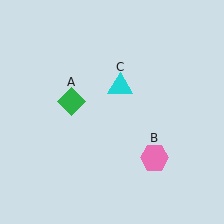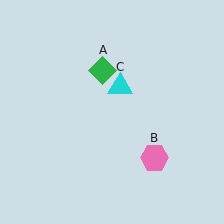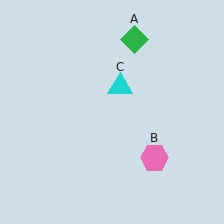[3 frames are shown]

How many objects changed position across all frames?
1 object changed position: green diamond (object A).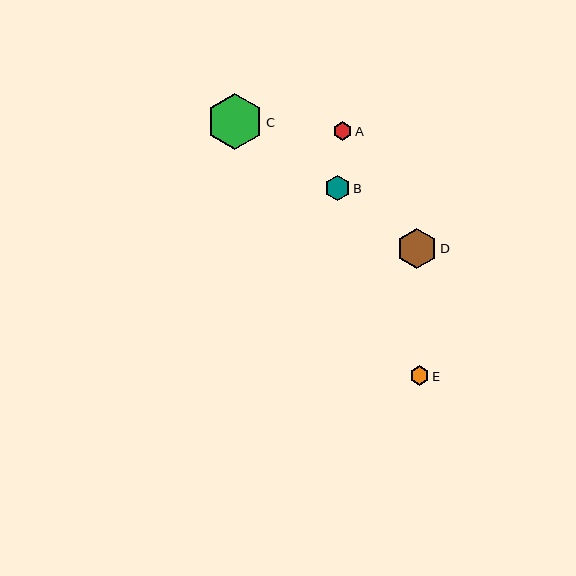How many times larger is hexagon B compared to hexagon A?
Hexagon B is approximately 1.3 times the size of hexagon A.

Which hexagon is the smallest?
Hexagon A is the smallest with a size of approximately 19 pixels.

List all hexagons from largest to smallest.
From largest to smallest: C, D, B, E, A.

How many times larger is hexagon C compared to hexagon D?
Hexagon C is approximately 1.4 times the size of hexagon D.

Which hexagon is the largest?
Hexagon C is the largest with a size of approximately 56 pixels.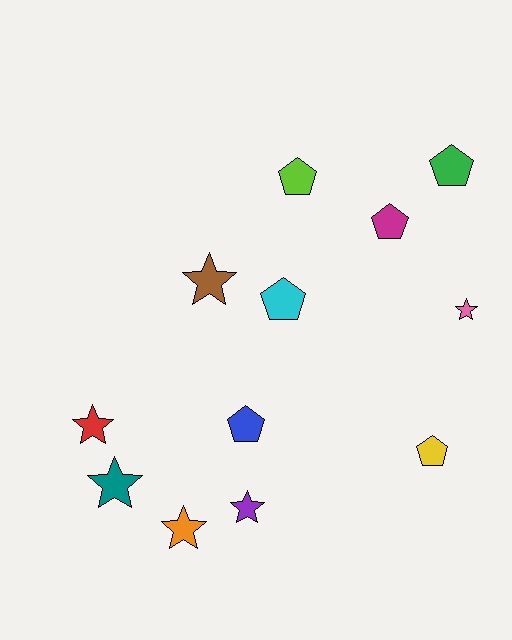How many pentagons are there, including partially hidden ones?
There are 6 pentagons.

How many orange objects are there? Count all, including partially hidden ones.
There is 1 orange object.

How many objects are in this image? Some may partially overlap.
There are 12 objects.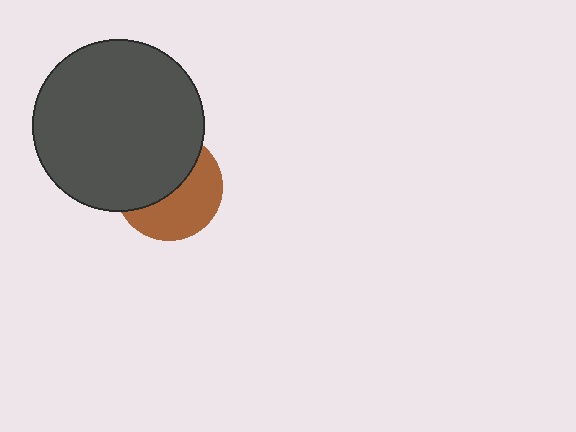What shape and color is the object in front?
The object in front is a dark gray circle.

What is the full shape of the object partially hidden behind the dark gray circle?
The partially hidden object is a brown circle.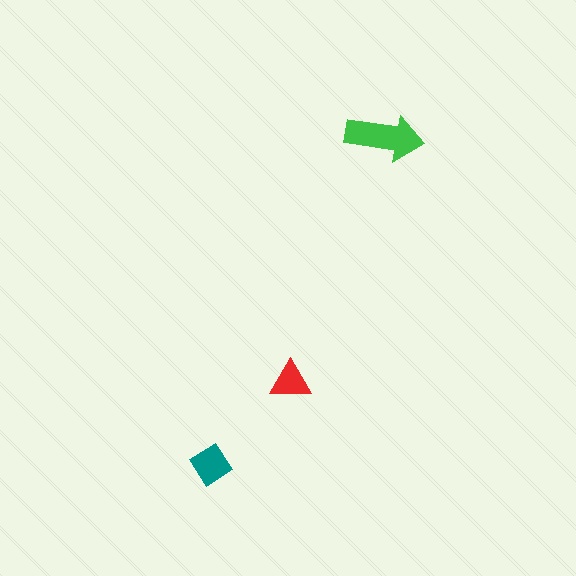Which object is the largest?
The green arrow.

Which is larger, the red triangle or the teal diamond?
The teal diamond.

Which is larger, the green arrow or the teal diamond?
The green arrow.